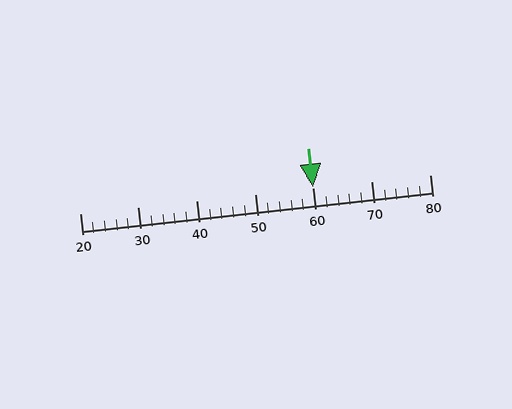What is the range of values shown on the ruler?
The ruler shows values from 20 to 80.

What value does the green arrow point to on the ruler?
The green arrow points to approximately 60.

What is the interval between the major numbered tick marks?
The major tick marks are spaced 10 units apart.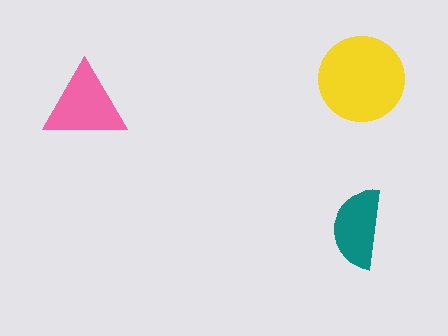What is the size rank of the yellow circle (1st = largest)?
1st.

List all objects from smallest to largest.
The teal semicircle, the pink triangle, the yellow circle.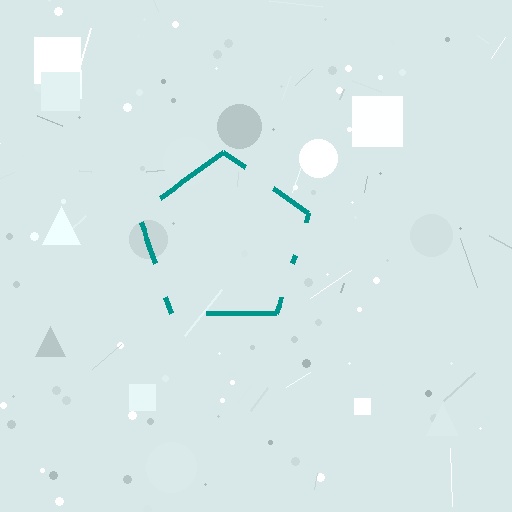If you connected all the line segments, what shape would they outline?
They would outline a pentagon.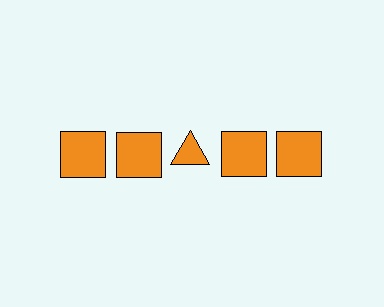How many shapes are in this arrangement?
There are 5 shapes arranged in a grid pattern.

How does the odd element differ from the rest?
It has a different shape: triangle instead of square.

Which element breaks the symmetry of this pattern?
The orange triangle in the top row, center column breaks the symmetry. All other shapes are orange squares.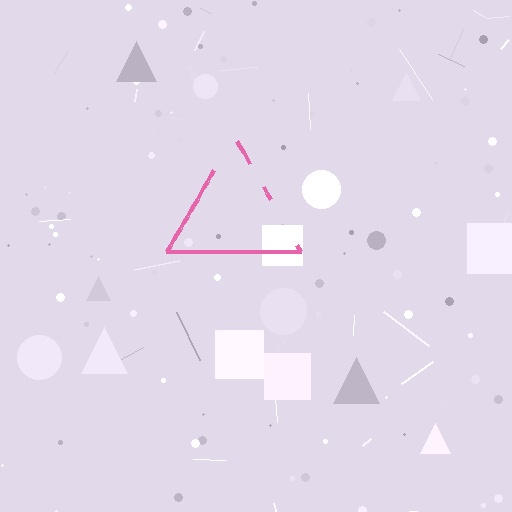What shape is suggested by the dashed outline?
The dashed outline suggests a triangle.